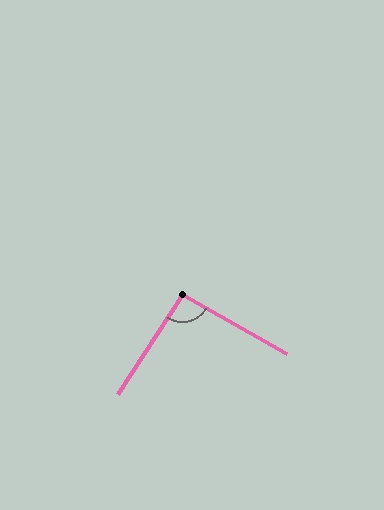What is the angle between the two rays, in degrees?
Approximately 94 degrees.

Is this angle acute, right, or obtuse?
It is approximately a right angle.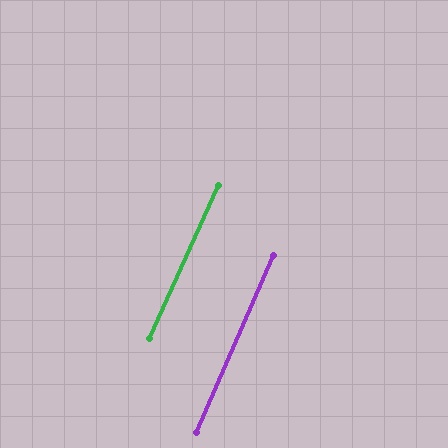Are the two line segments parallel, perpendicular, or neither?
Parallel — their directions differ by only 0.9°.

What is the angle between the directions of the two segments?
Approximately 1 degree.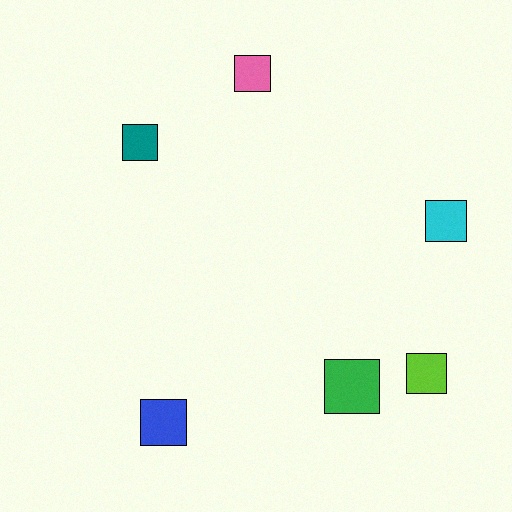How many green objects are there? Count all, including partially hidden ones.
There is 1 green object.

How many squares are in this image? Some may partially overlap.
There are 6 squares.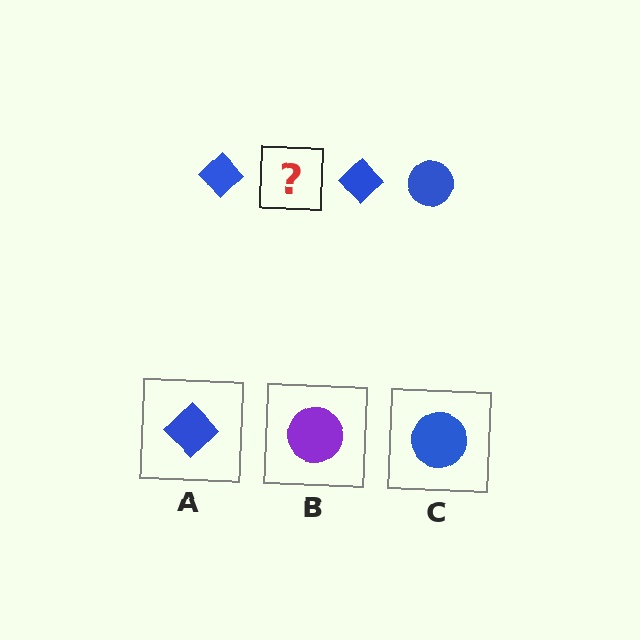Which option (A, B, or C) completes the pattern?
C.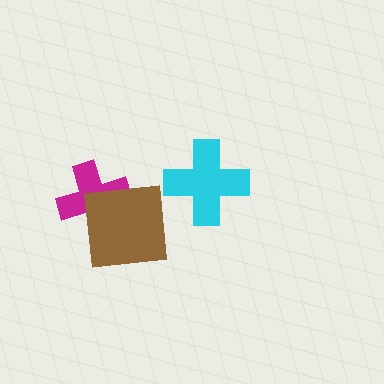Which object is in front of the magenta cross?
The brown square is in front of the magenta cross.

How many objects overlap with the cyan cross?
0 objects overlap with the cyan cross.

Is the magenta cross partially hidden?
Yes, it is partially covered by another shape.